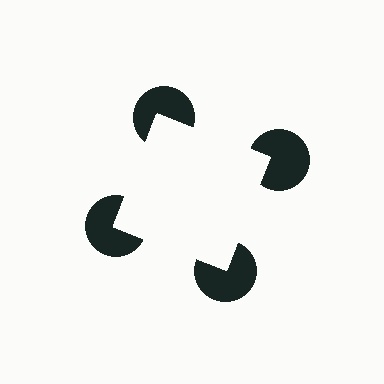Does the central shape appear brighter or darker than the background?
It typically appears slightly brighter than the background, even though no actual brightness change is drawn.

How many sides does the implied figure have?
4 sides.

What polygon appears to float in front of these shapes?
An illusory square — its edges are inferred from the aligned wedge cuts in the pac-man discs, not physically drawn.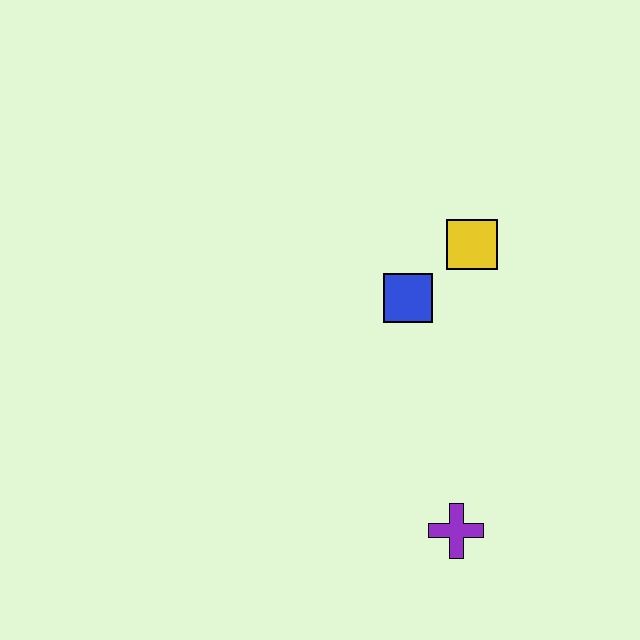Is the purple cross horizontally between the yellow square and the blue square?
Yes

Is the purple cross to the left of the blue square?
No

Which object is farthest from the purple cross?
The yellow square is farthest from the purple cross.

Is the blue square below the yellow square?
Yes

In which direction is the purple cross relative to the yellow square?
The purple cross is below the yellow square.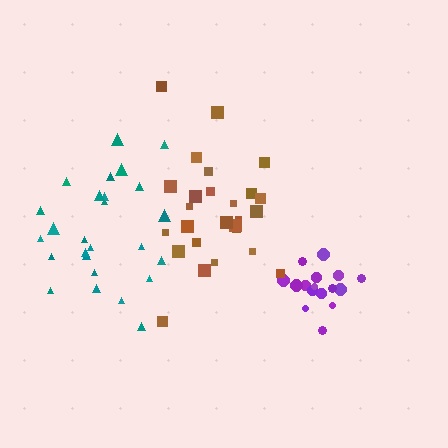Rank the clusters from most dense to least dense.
purple, brown, teal.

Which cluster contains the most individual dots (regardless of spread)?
Teal (26).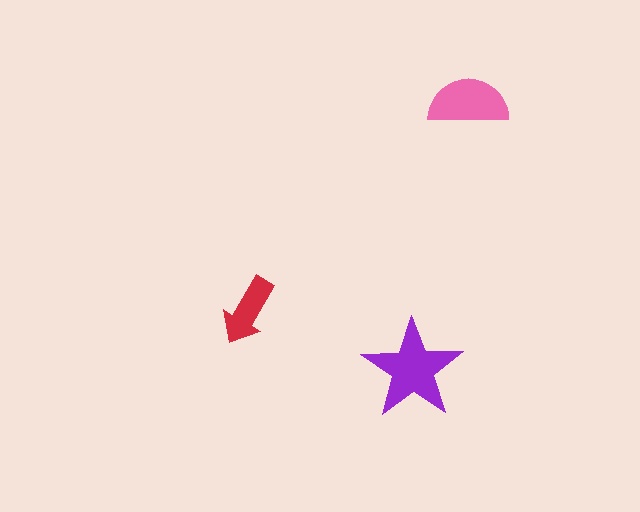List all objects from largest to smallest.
The purple star, the pink semicircle, the red arrow.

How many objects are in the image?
There are 3 objects in the image.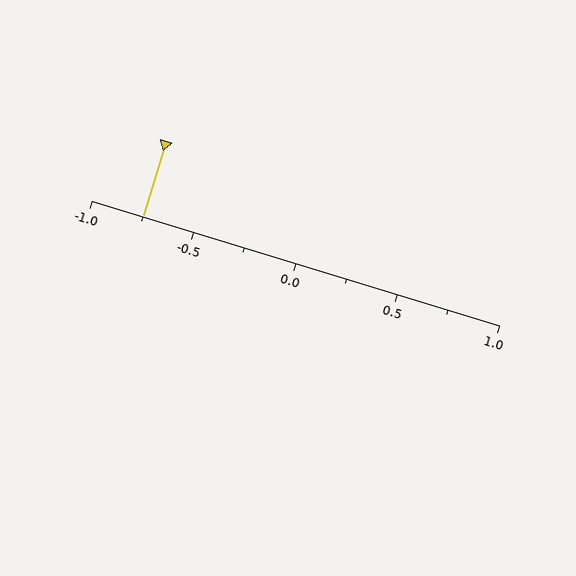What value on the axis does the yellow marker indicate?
The marker indicates approximately -0.75.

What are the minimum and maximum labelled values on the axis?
The axis runs from -1.0 to 1.0.